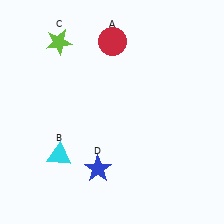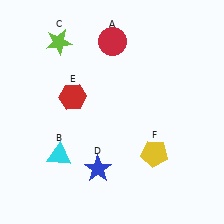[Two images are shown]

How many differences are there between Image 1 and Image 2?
There are 2 differences between the two images.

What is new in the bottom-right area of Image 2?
A yellow pentagon (F) was added in the bottom-right area of Image 2.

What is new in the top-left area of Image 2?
A red hexagon (E) was added in the top-left area of Image 2.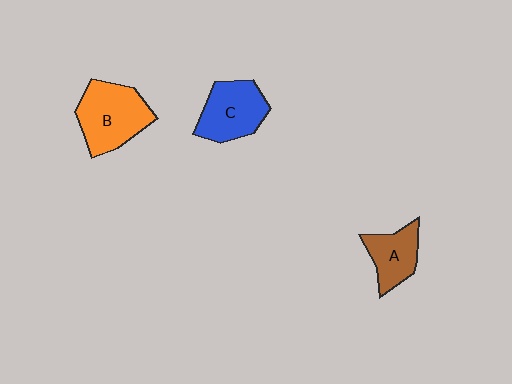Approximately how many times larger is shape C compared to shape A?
Approximately 1.3 times.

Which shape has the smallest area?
Shape A (brown).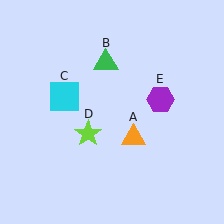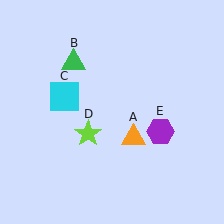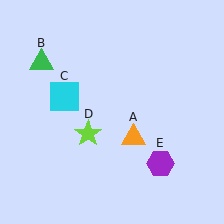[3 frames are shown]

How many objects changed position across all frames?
2 objects changed position: green triangle (object B), purple hexagon (object E).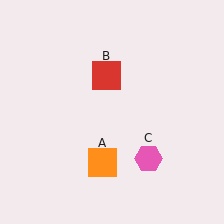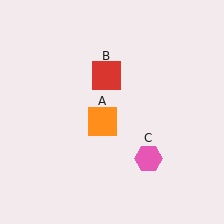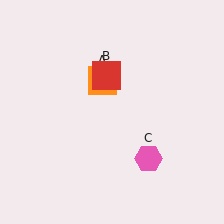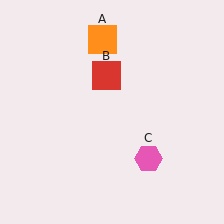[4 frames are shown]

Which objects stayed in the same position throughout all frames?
Red square (object B) and pink hexagon (object C) remained stationary.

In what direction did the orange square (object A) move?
The orange square (object A) moved up.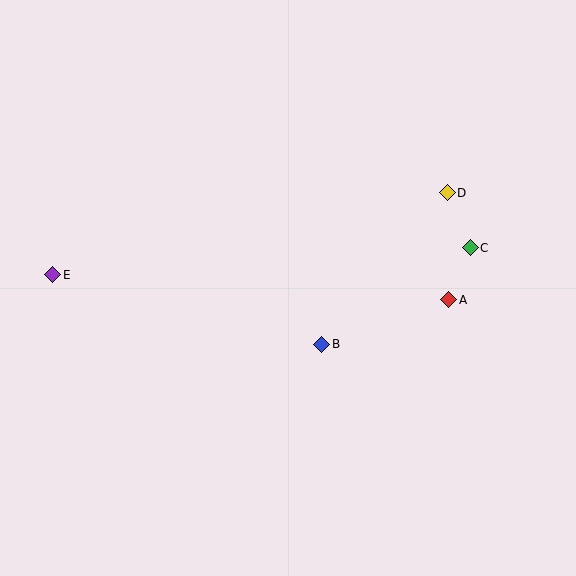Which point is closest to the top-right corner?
Point D is closest to the top-right corner.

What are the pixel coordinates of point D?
Point D is at (447, 193).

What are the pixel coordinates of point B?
Point B is at (322, 344).